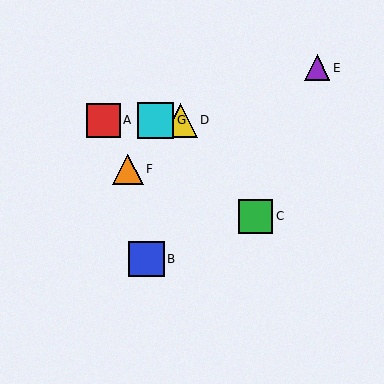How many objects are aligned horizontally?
3 objects (A, D, G) are aligned horizontally.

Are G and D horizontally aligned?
Yes, both are at y≈120.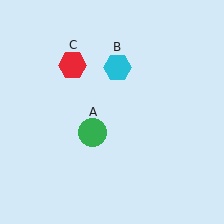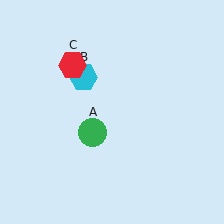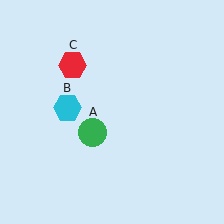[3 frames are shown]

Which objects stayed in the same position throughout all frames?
Green circle (object A) and red hexagon (object C) remained stationary.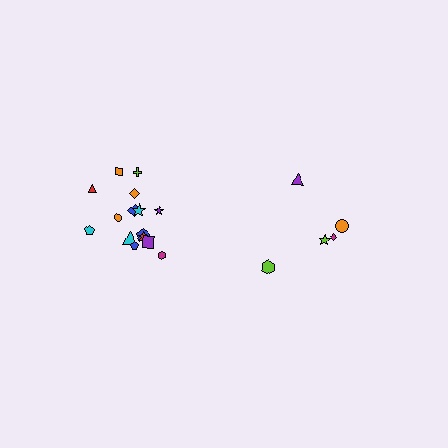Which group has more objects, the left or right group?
The left group.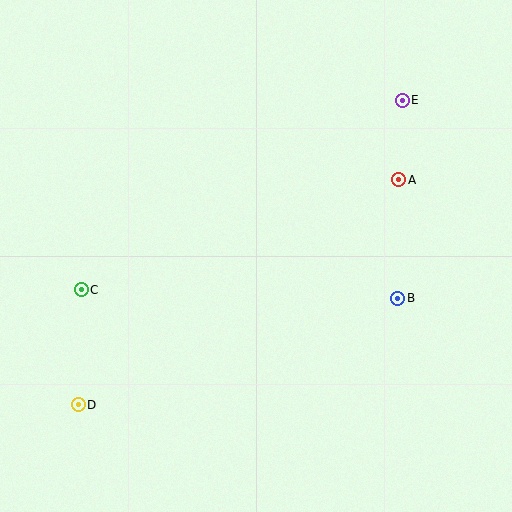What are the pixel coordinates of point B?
Point B is at (398, 298).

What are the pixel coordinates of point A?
Point A is at (399, 180).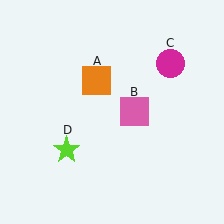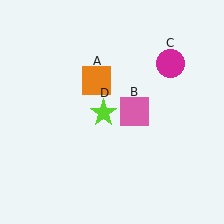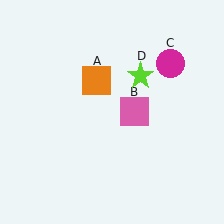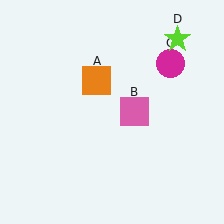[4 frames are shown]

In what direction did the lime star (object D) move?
The lime star (object D) moved up and to the right.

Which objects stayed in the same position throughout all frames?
Orange square (object A) and pink square (object B) and magenta circle (object C) remained stationary.